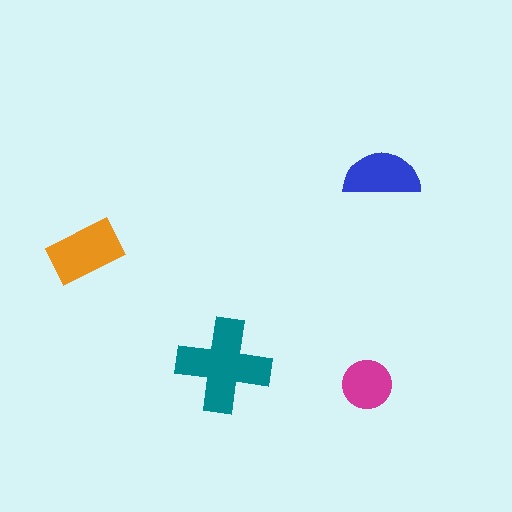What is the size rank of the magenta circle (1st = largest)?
4th.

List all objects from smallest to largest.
The magenta circle, the blue semicircle, the orange rectangle, the teal cross.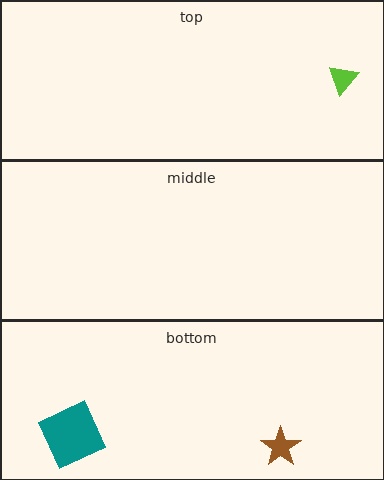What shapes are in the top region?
The lime triangle.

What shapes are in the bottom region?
The brown star, the teal square.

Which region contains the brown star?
The bottom region.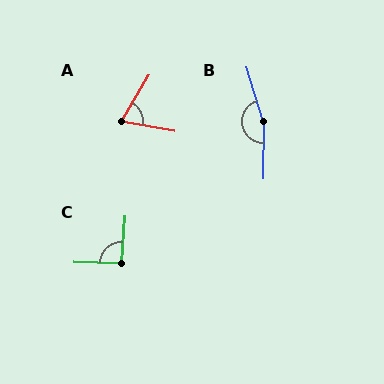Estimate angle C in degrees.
Approximately 92 degrees.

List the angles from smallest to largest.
A (69°), C (92°), B (163°).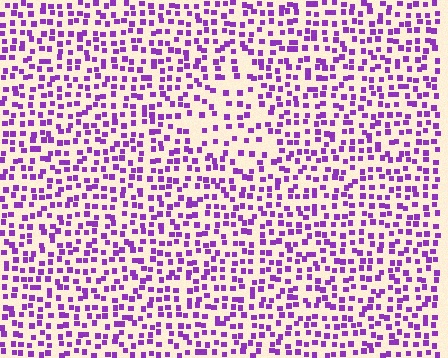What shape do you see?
I see a triangle.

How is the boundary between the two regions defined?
The boundary is defined by a change in element density (approximately 1.8x ratio). All elements are the same color, size, and shape.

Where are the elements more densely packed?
The elements are more densely packed outside the triangle boundary.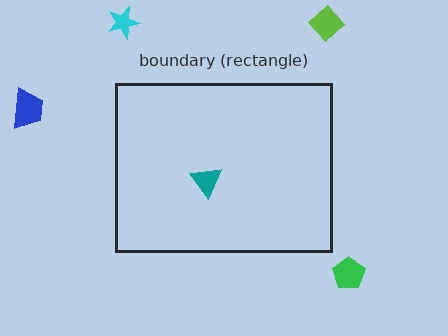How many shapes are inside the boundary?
1 inside, 4 outside.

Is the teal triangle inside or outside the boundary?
Inside.